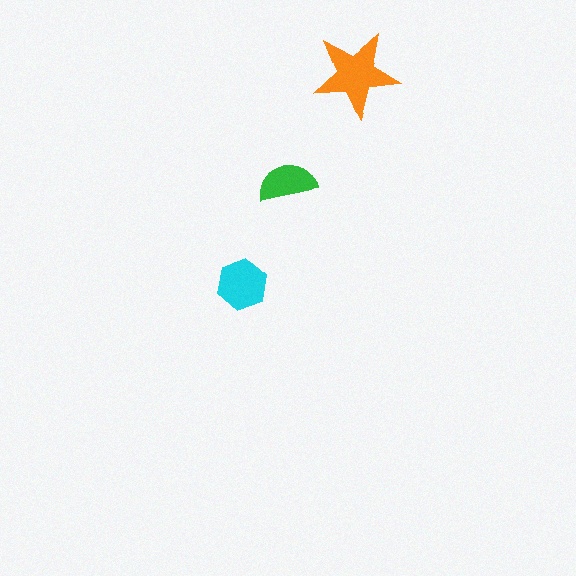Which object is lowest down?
The cyan hexagon is bottommost.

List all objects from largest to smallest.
The orange star, the cyan hexagon, the green semicircle.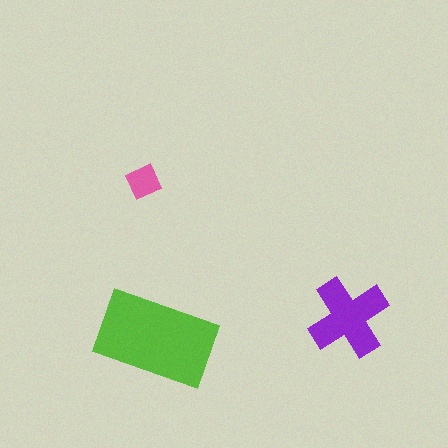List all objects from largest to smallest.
The lime rectangle, the purple cross, the pink diamond.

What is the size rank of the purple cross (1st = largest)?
2nd.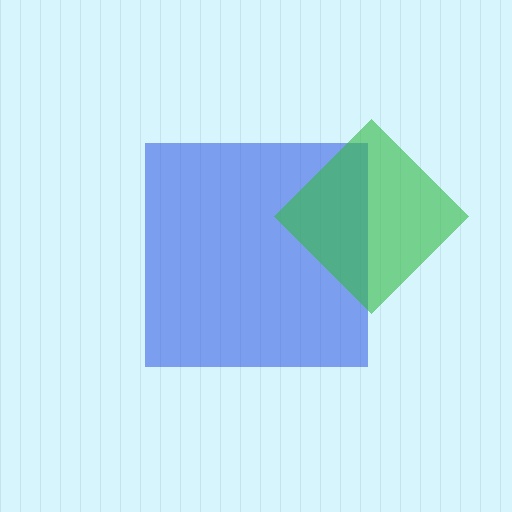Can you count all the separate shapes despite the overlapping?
Yes, there are 2 separate shapes.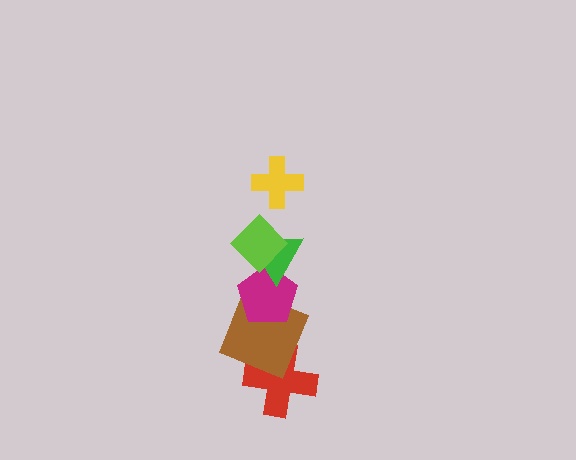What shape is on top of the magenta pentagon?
The green triangle is on top of the magenta pentagon.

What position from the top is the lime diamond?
The lime diamond is 2nd from the top.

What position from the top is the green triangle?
The green triangle is 3rd from the top.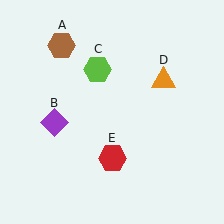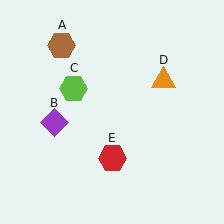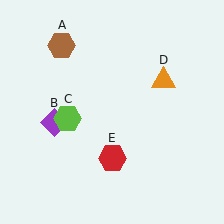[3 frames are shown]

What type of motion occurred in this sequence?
The lime hexagon (object C) rotated counterclockwise around the center of the scene.